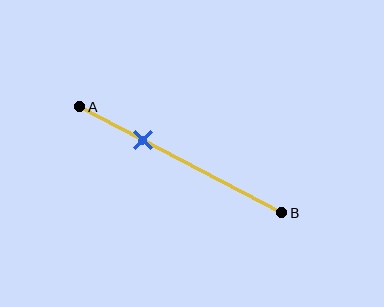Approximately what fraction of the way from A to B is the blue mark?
The blue mark is approximately 30% of the way from A to B.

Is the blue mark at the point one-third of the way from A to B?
Yes, the mark is approximately at the one-third point.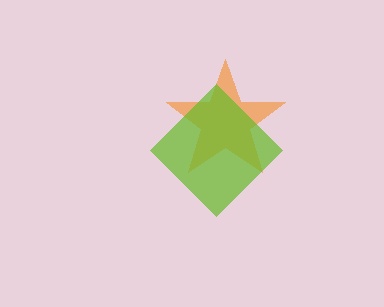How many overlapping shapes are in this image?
There are 2 overlapping shapes in the image.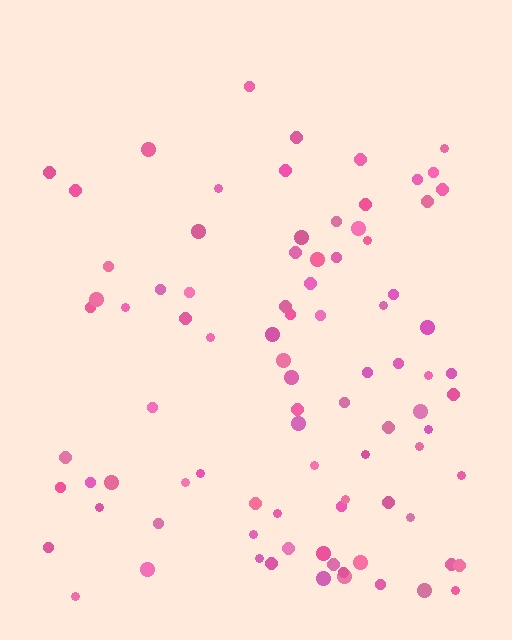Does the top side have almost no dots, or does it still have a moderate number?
Still a moderate number, just noticeably fewer than the bottom.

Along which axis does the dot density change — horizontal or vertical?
Vertical.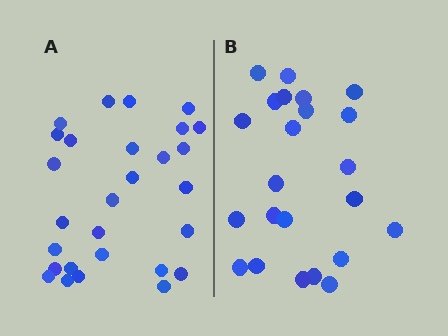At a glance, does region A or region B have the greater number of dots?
Region A (the left region) has more dots.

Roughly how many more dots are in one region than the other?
Region A has about 5 more dots than region B.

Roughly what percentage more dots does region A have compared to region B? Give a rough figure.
About 20% more.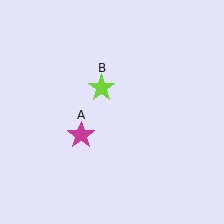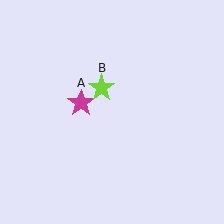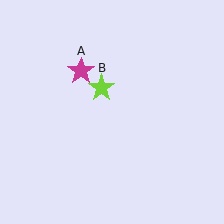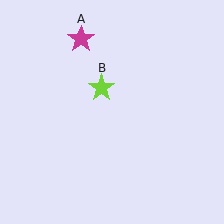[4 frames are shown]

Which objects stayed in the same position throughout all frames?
Lime star (object B) remained stationary.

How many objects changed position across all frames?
1 object changed position: magenta star (object A).